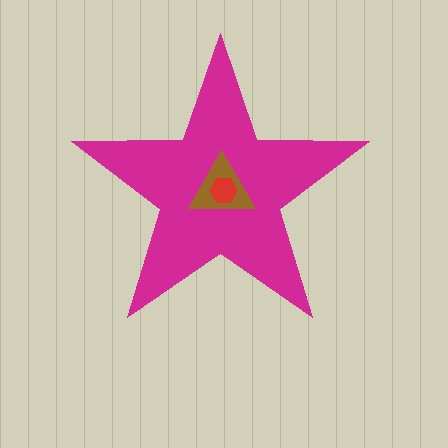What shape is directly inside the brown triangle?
The red hexagon.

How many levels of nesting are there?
3.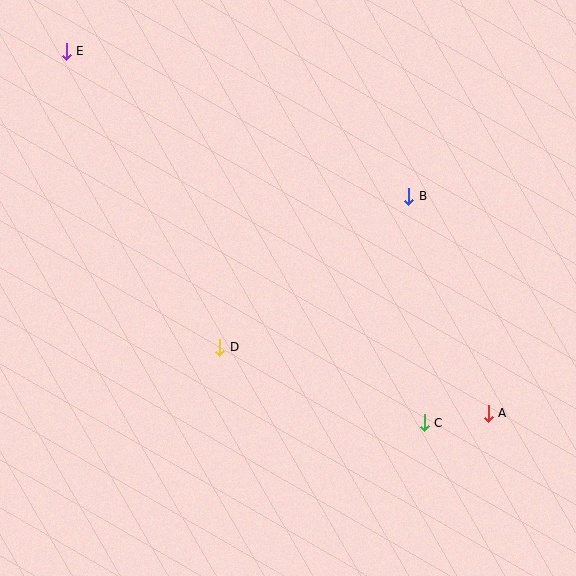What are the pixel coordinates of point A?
Point A is at (488, 413).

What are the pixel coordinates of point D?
Point D is at (220, 348).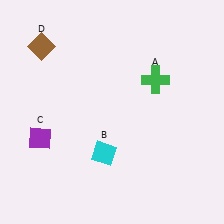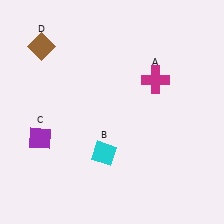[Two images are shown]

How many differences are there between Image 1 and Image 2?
There is 1 difference between the two images.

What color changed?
The cross (A) changed from green in Image 1 to magenta in Image 2.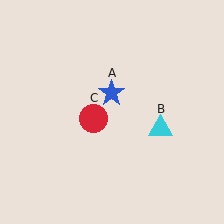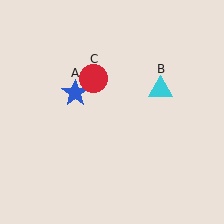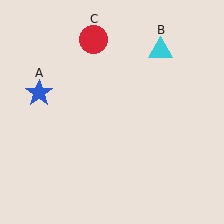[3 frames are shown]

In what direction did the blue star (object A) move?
The blue star (object A) moved left.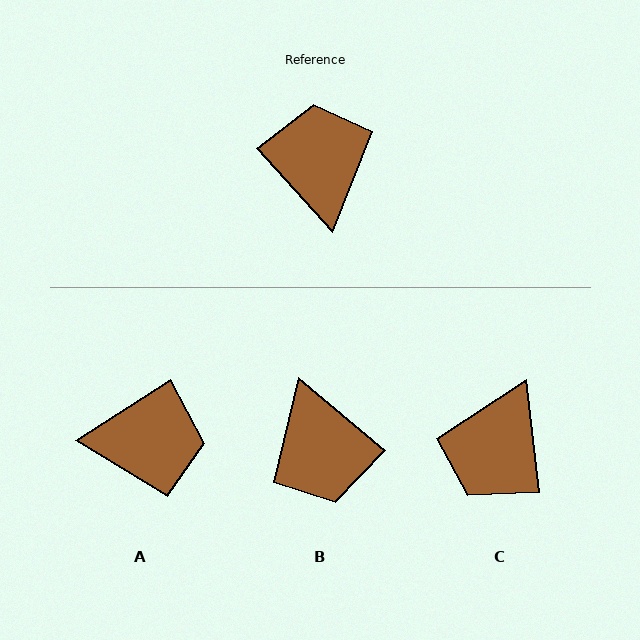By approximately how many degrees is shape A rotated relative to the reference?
Approximately 99 degrees clockwise.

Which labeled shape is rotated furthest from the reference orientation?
B, about 172 degrees away.